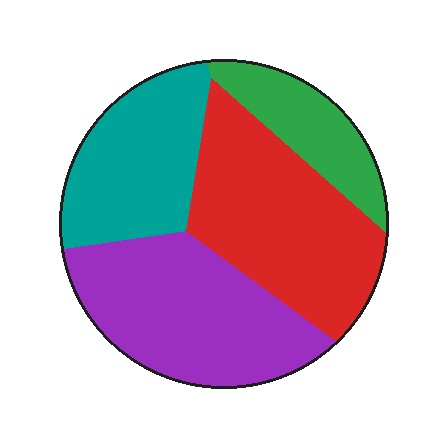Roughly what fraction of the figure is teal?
Teal covers 23% of the figure.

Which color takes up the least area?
Green, at roughly 15%.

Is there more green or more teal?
Teal.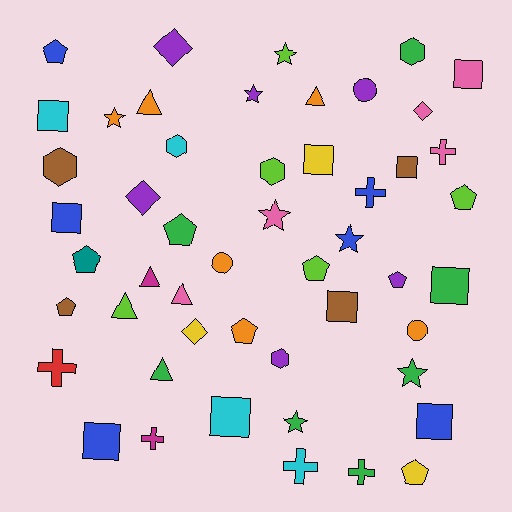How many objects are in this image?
There are 50 objects.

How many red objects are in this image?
There is 1 red object.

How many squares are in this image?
There are 10 squares.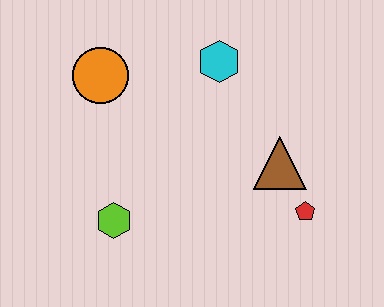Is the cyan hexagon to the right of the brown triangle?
No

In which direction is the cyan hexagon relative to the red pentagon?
The cyan hexagon is above the red pentagon.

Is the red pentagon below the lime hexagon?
No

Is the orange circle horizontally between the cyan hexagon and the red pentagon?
No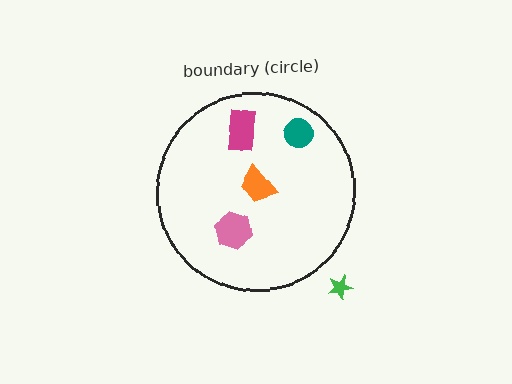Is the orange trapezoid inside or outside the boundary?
Inside.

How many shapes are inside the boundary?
4 inside, 1 outside.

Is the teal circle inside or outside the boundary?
Inside.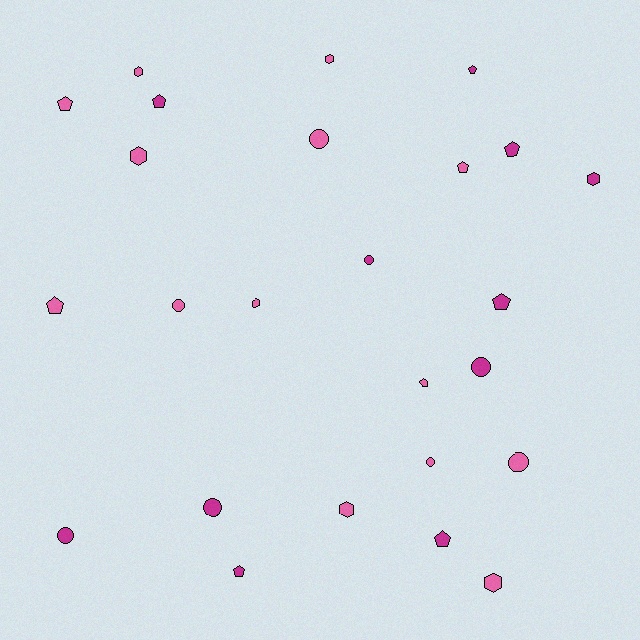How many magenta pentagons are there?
There are 6 magenta pentagons.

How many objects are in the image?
There are 25 objects.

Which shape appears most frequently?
Pentagon, with 10 objects.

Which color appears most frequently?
Pink, with 14 objects.